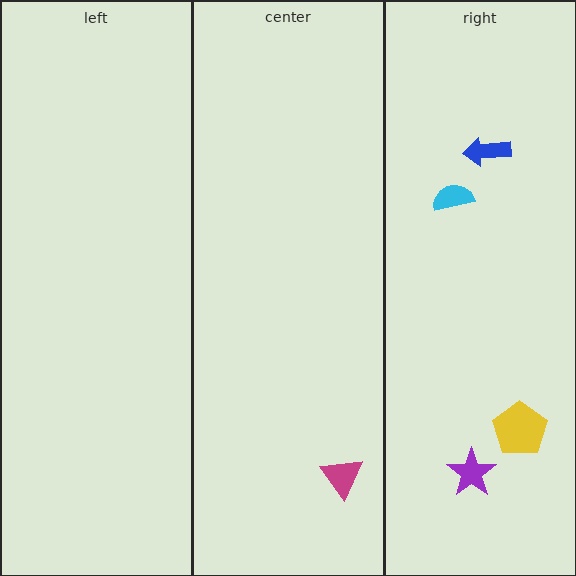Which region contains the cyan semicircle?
The right region.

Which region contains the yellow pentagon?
The right region.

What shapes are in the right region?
The purple star, the yellow pentagon, the blue arrow, the cyan semicircle.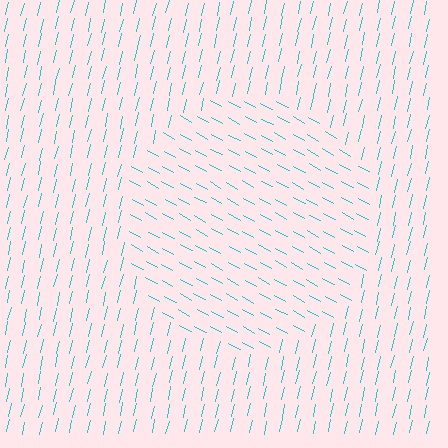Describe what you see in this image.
The image is filled with small cyan line segments. A circle region in the image has lines oriented differently from the surrounding lines, creating a visible texture boundary.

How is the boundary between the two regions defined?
The boundary is defined purely by a change in line orientation (approximately 74 degrees difference). All lines are the same color and thickness.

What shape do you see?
I see a circle.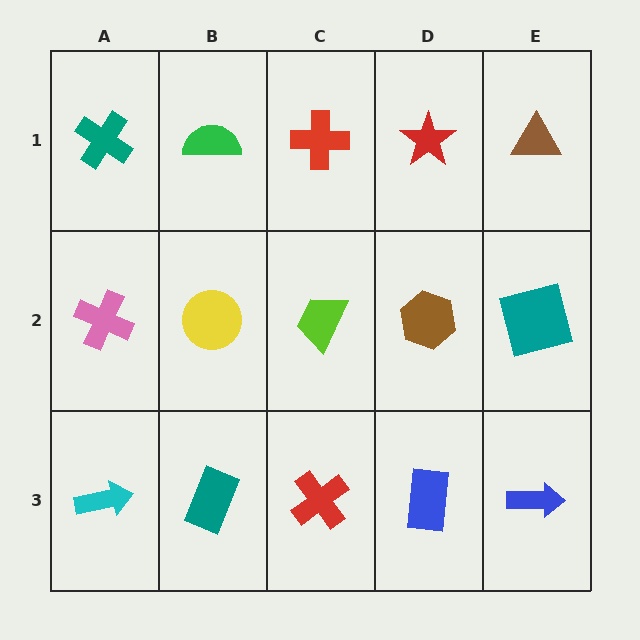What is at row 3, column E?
A blue arrow.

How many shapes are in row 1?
5 shapes.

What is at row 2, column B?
A yellow circle.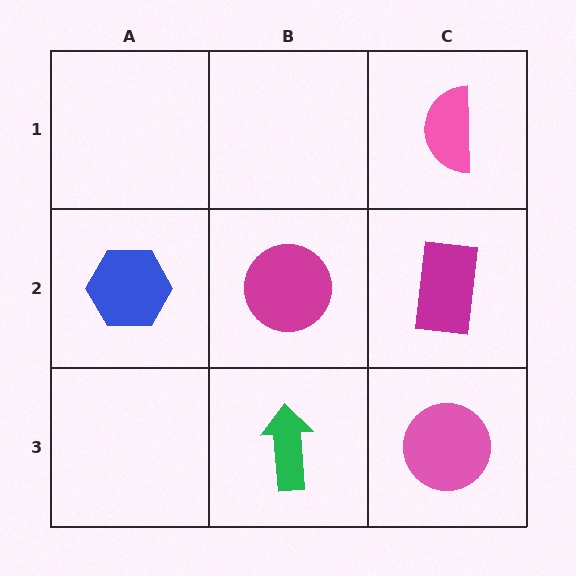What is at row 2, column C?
A magenta rectangle.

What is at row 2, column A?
A blue hexagon.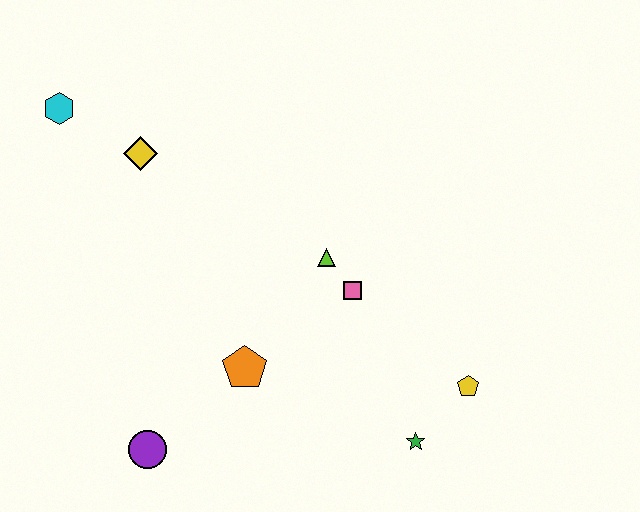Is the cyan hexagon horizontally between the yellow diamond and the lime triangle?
No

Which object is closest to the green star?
The yellow pentagon is closest to the green star.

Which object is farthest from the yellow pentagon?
The cyan hexagon is farthest from the yellow pentagon.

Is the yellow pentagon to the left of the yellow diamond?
No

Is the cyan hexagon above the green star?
Yes